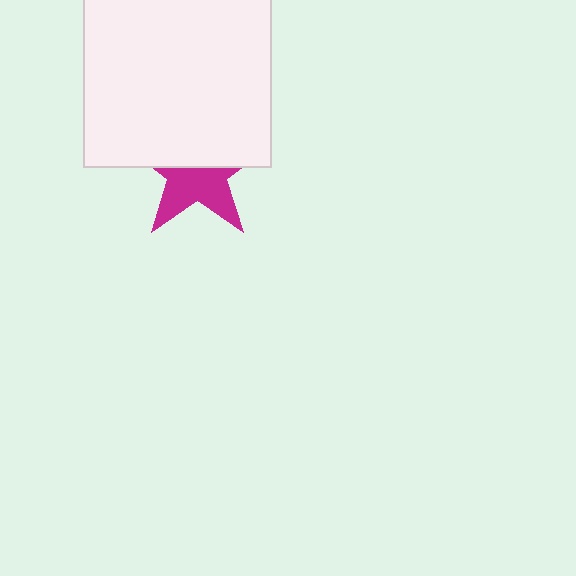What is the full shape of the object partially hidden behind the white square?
The partially hidden object is a magenta star.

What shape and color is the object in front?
The object in front is a white square.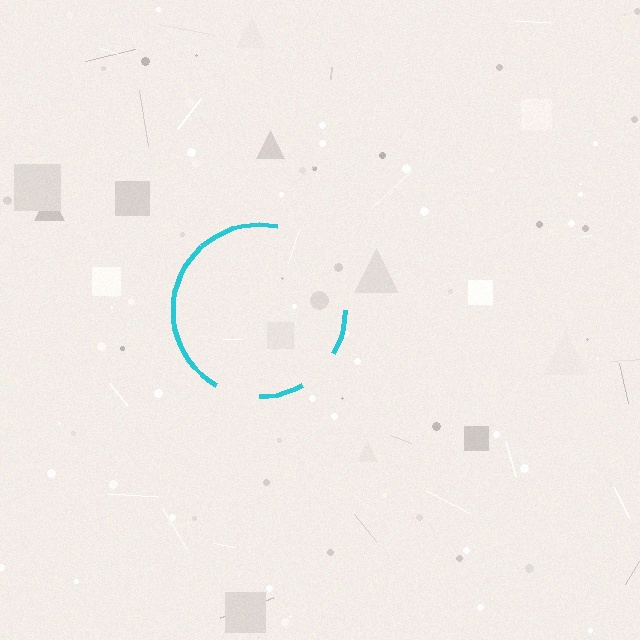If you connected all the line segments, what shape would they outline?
They would outline a circle.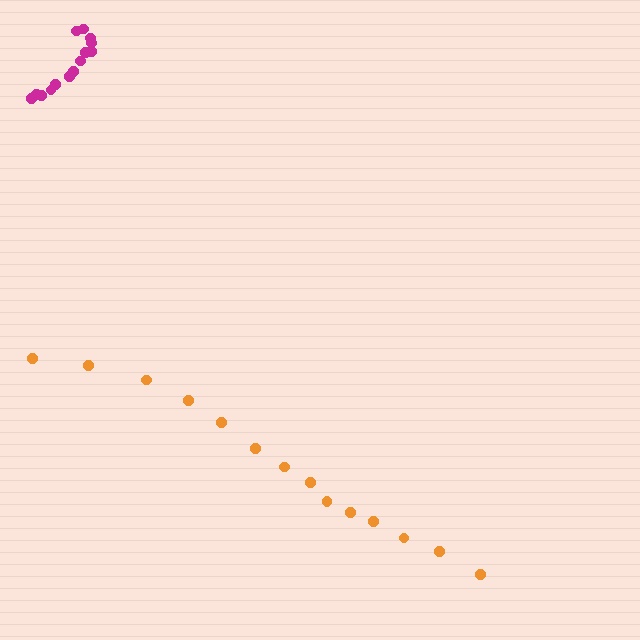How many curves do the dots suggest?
There are 2 distinct paths.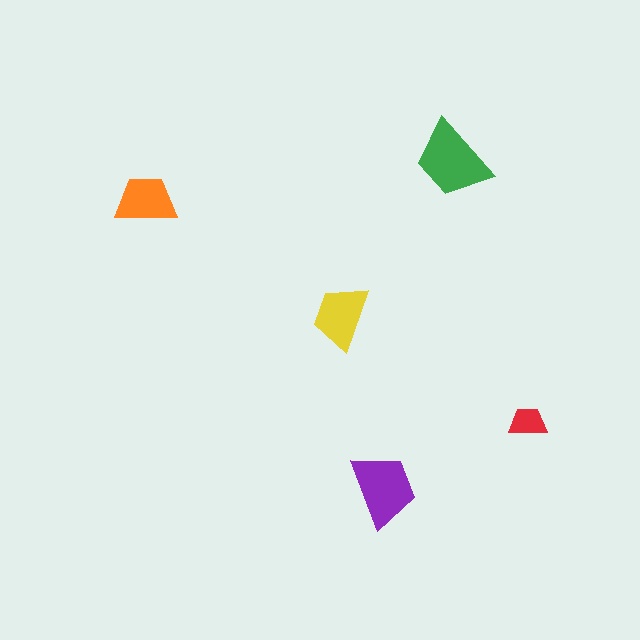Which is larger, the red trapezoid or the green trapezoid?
The green one.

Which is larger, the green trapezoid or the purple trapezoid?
The green one.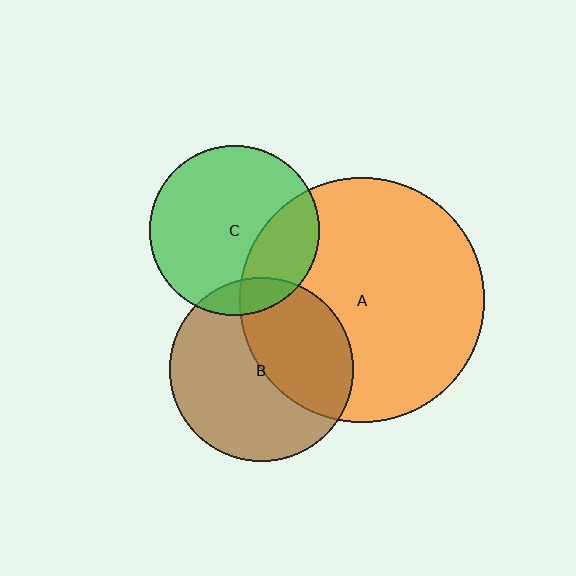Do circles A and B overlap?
Yes.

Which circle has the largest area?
Circle A (orange).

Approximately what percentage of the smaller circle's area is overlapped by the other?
Approximately 40%.